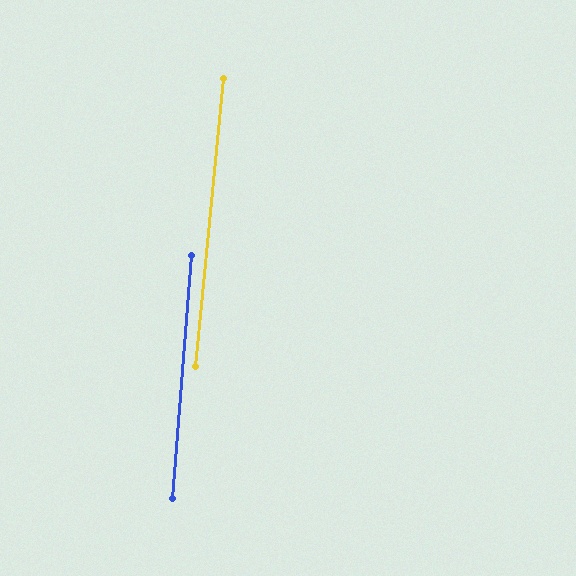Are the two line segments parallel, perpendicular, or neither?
Parallel — their directions differ by only 1.2°.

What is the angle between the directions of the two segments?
Approximately 1 degree.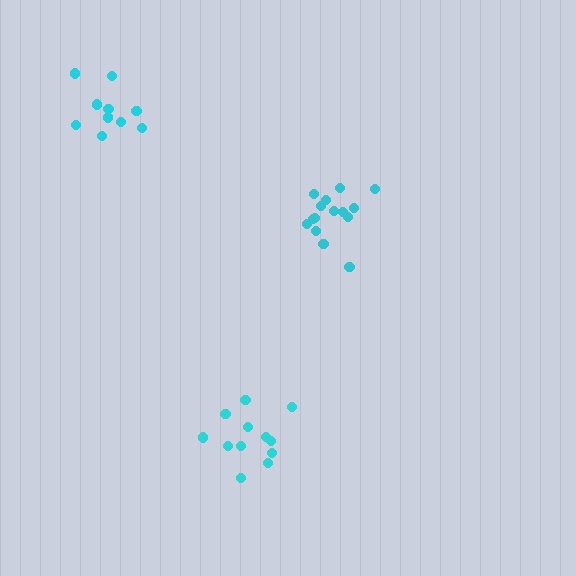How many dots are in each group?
Group 1: 11 dots, Group 2: 12 dots, Group 3: 15 dots (38 total).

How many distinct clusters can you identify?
There are 3 distinct clusters.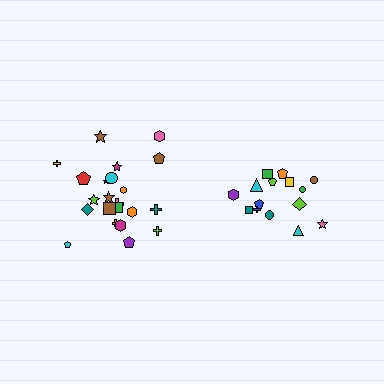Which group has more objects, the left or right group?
The left group.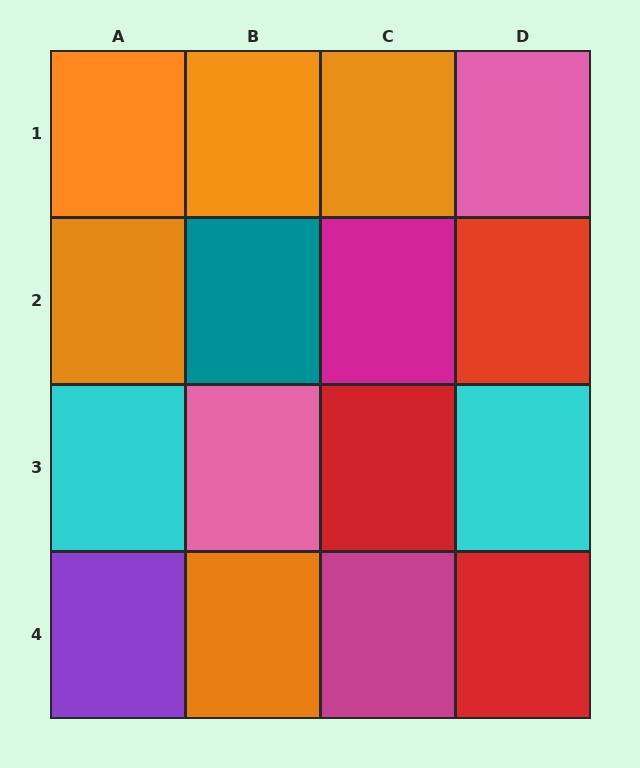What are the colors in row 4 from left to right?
Purple, orange, magenta, red.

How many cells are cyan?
2 cells are cyan.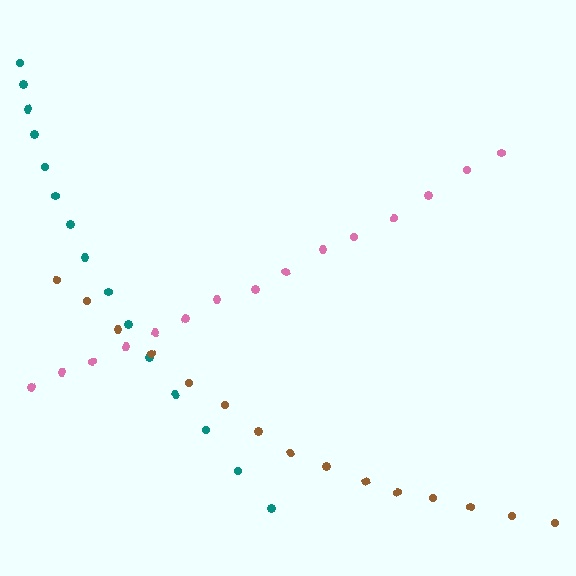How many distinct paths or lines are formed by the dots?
There are 3 distinct paths.